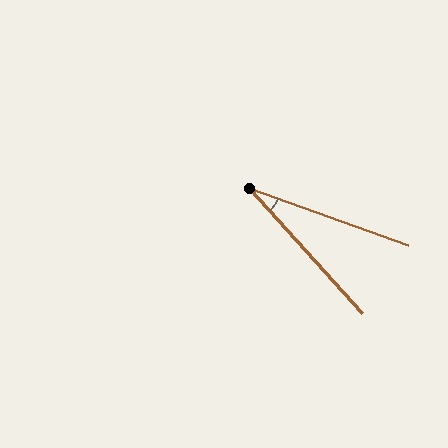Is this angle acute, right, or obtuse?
It is acute.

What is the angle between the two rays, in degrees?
Approximately 28 degrees.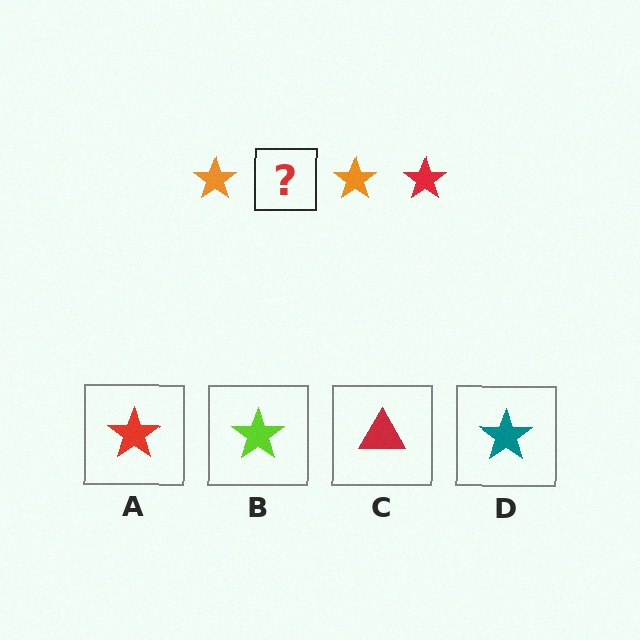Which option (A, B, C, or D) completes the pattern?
A.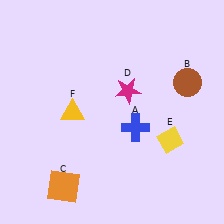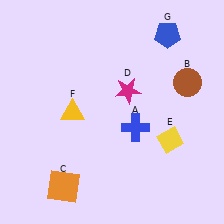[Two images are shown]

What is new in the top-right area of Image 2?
A blue pentagon (G) was added in the top-right area of Image 2.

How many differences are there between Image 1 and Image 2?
There is 1 difference between the two images.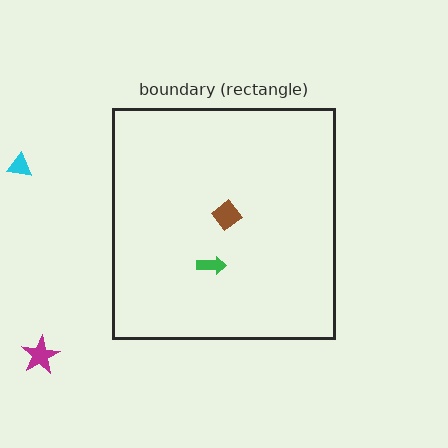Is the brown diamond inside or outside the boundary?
Inside.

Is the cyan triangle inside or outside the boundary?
Outside.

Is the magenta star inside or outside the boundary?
Outside.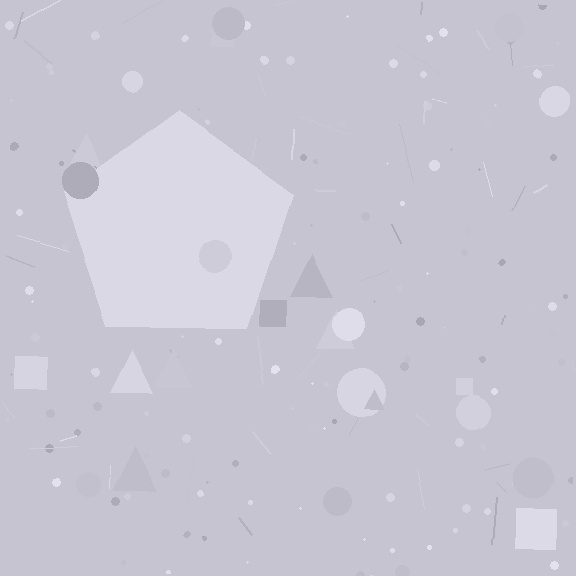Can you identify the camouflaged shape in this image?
The camouflaged shape is a pentagon.